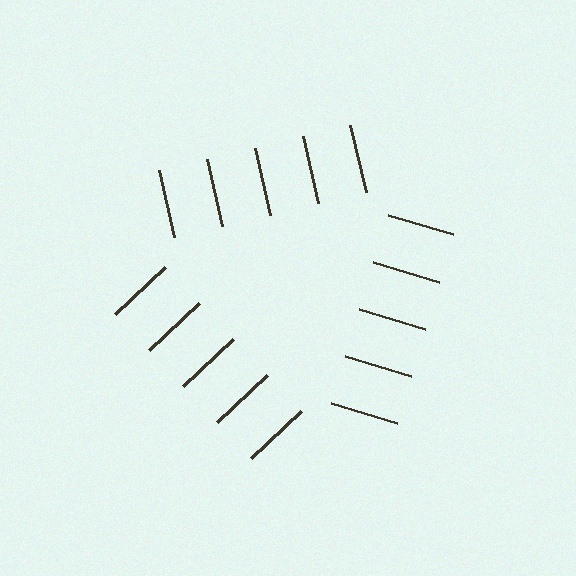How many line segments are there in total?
15 — 5 along each of the 3 edges.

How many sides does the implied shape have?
3 sides — the line-ends trace a triangle.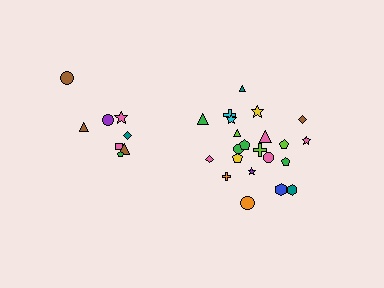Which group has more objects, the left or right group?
The right group.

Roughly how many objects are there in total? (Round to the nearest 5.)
Roughly 30 objects in total.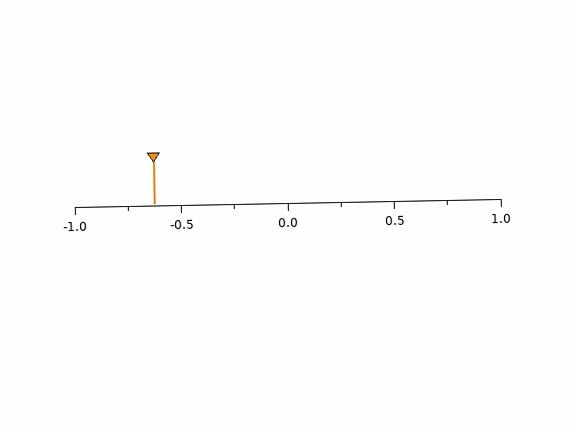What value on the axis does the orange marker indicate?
The marker indicates approximately -0.62.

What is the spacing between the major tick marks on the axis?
The major ticks are spaced 0.5 apart.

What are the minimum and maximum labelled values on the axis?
The axis runs from -1.0 to 1.0.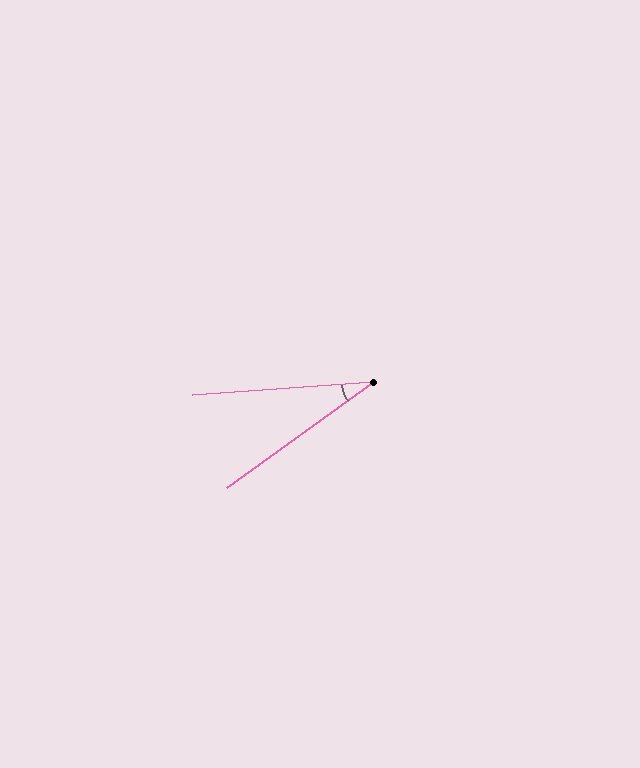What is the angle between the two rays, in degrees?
Approximately 31 degrees.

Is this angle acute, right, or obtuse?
It is acute.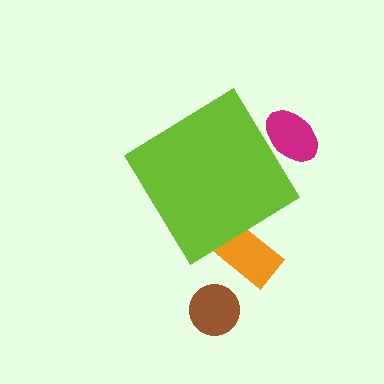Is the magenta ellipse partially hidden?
Yes, the magenta ellipse is partially hidden behind the lime diamond.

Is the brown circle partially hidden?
No, the brown circle is fully visible.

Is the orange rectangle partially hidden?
Yes, the orange rectangle is partially hidden behind the lime diamond.